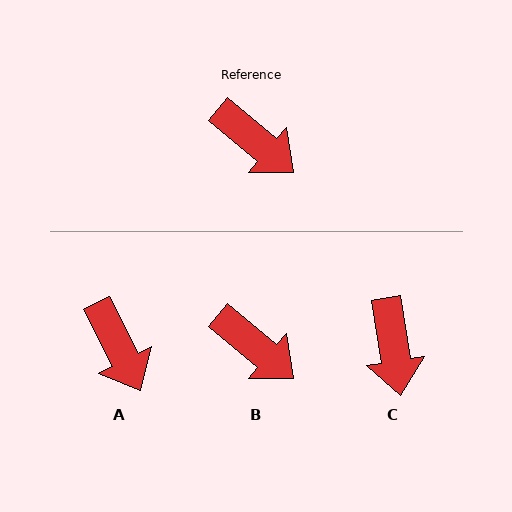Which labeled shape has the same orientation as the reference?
B.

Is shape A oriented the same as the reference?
No, it is off by about 23 degrees.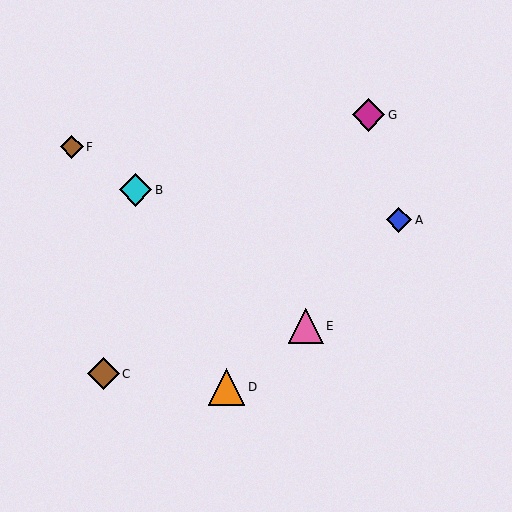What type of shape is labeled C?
Shape C is a brown diamond.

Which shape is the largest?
The orange triangle (labeled D) is the largest.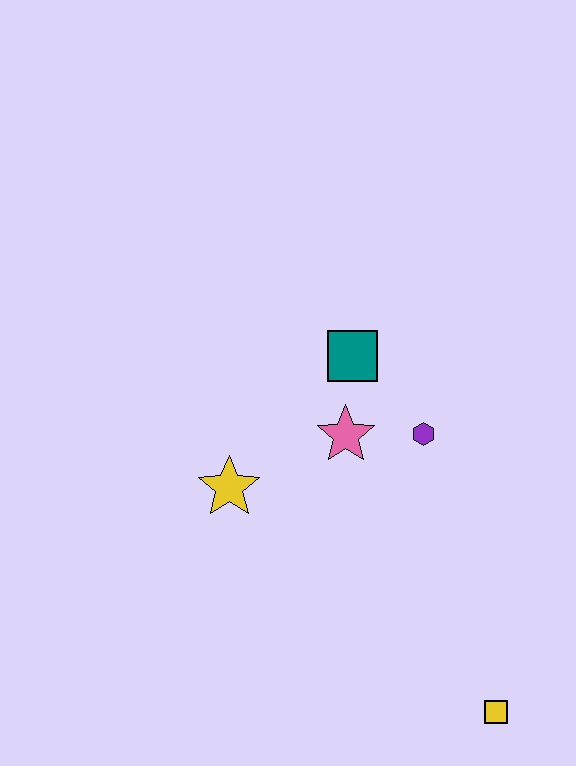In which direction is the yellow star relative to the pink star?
The yellow star is to the left of the pink star.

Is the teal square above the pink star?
Yes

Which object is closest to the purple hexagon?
The pink star is closest to the purple hexagon.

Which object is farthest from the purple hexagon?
The yellow square is farthest from the purple hexagon.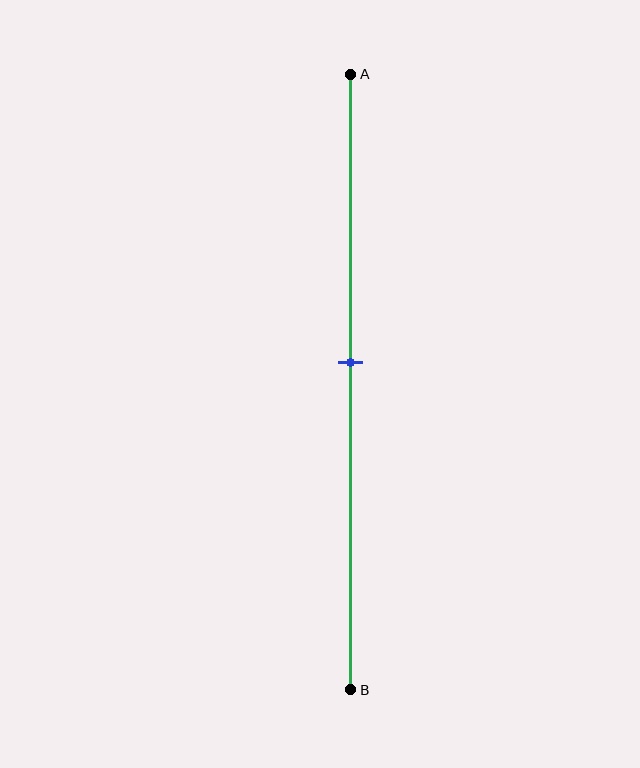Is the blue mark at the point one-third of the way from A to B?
No, the mark is at about 45% from A, not at the 33% one-third point.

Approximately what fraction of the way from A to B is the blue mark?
The blue mark is approximately 45% of the way from A to B.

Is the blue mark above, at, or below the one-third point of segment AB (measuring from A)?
The blue mark is below the one-third point of segment AB.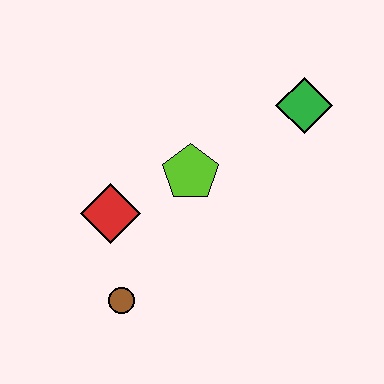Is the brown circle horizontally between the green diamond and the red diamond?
Yes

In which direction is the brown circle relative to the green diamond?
The brown circle is below the green diamond.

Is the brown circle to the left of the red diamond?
No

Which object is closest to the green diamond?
The lime pentagon is closest to the green diamond.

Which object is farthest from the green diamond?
The brown circle is farthest from the green diamond.